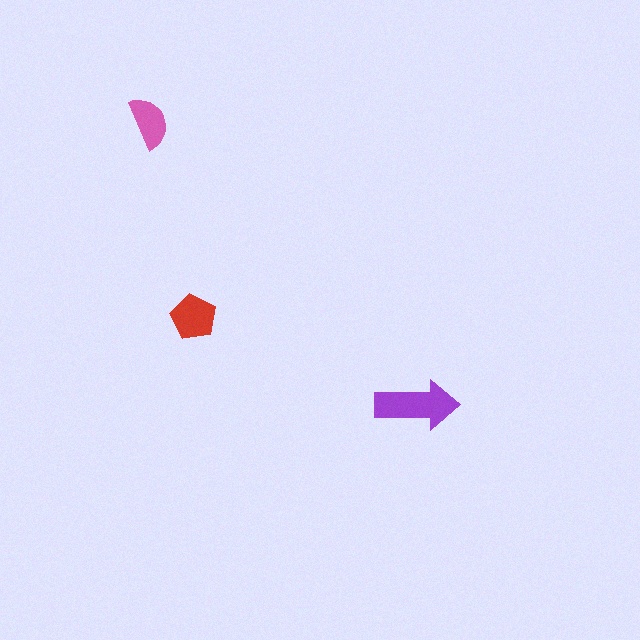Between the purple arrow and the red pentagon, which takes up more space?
The purple arrow.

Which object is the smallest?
The pink semicircle.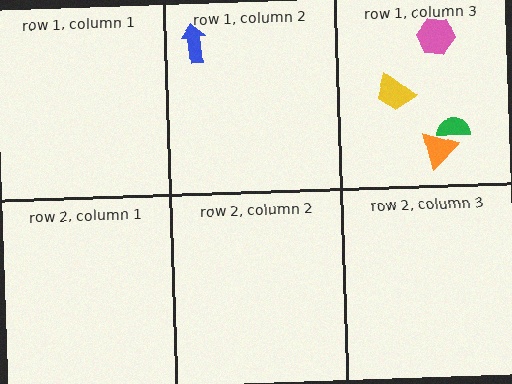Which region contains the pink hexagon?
The row 1, column 3 region.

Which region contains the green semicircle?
The row 1, column 3 region.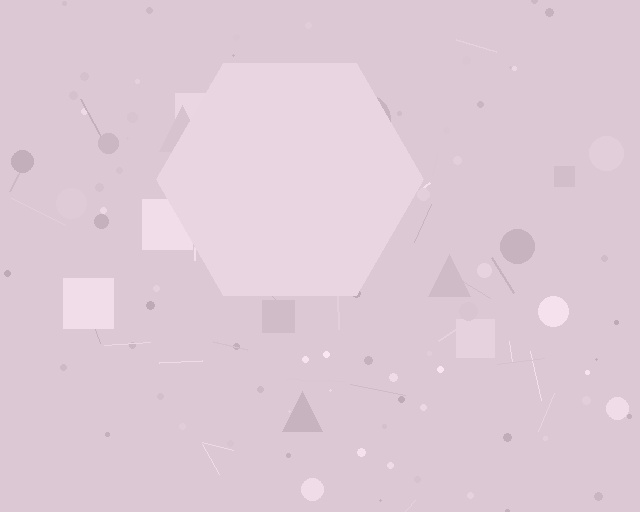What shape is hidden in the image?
A hexagon is hidden in the image.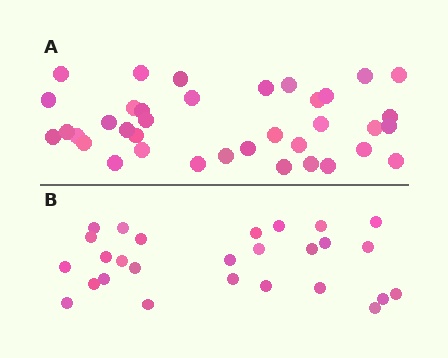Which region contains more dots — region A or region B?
Region A (the top region) has more dots.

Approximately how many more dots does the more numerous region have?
Region A has roughly 10 or so more dots than region B.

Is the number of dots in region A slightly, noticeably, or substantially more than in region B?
Region A has noticeably more, but not dramatically so. The ratio is roughly 1.4 to 1.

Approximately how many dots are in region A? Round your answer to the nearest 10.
About 40 dots. (The exact count is 37, which rounds to 40.)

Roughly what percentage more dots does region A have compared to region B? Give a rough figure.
About 35% more.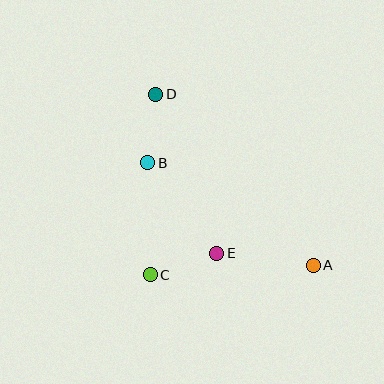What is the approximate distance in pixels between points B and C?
The distance between B and C is approximately 112 pixels.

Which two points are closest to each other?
Points B and D are closest to each other.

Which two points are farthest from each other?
Points A and D are farthest from each other.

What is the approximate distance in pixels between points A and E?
The distance between A and E is approximately 97 pixels.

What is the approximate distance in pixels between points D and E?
The distance between D and E is approximately 170 pixels.